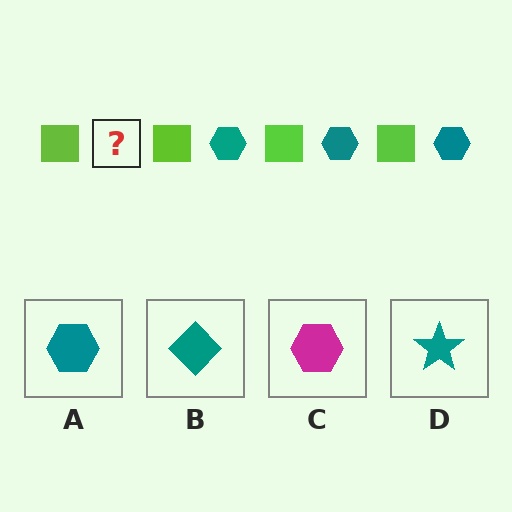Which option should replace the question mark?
Option A.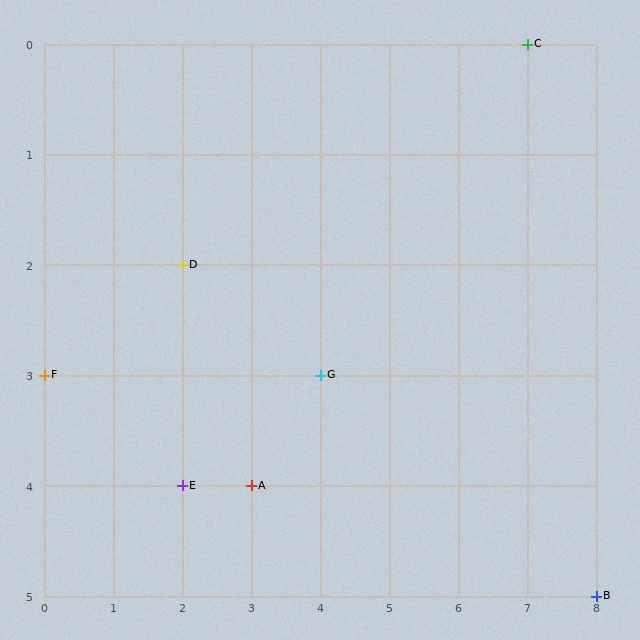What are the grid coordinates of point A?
Point A is at grid coordinates (3, 4).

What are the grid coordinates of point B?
Point B is at grid coordinates (8, 5).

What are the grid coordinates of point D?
Point D is at grid coordinates (2, 2).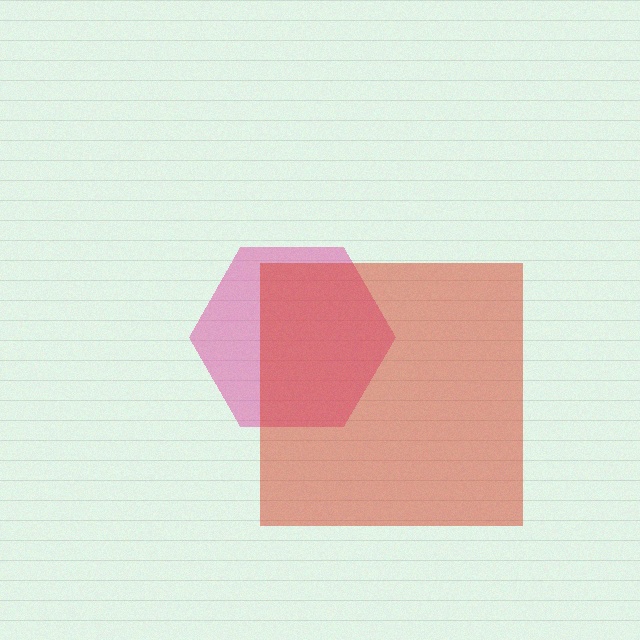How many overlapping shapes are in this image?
There are 2 overlapping shapes in the image.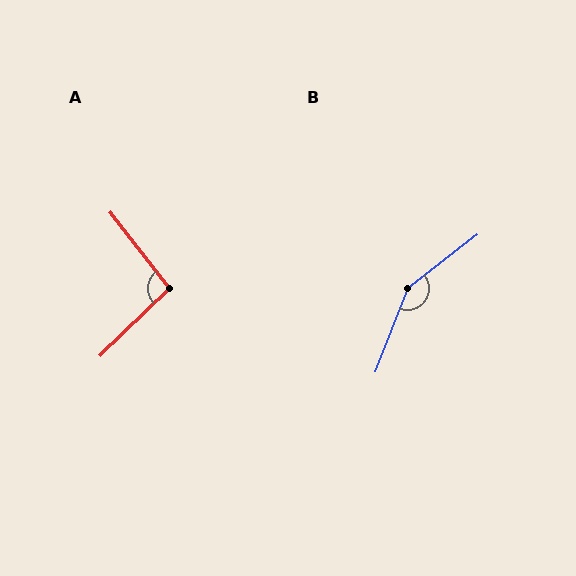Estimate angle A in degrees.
Approximately 97 degrees.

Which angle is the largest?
B, at approximately 149 degrees.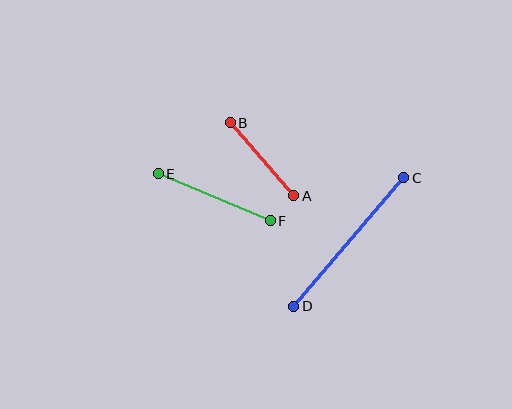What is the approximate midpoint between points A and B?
The midpoint is at approximately (262, 159) pixels.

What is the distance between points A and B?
The distance is approximately 97 pixels.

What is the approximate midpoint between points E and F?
The midpoint is at approximately (214, 197) pixels.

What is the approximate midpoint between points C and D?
The midpoint is at approximately (349, 242) pixels.